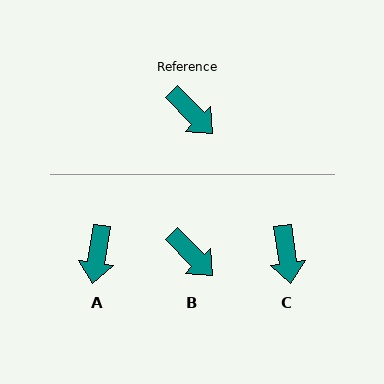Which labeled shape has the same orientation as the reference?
B.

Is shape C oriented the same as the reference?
No, it is off by about 36 degrees.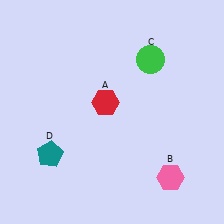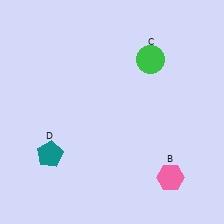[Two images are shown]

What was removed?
The red hexagon (A) was removed in Image 2.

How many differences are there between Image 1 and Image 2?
There is 1 difference between the two images.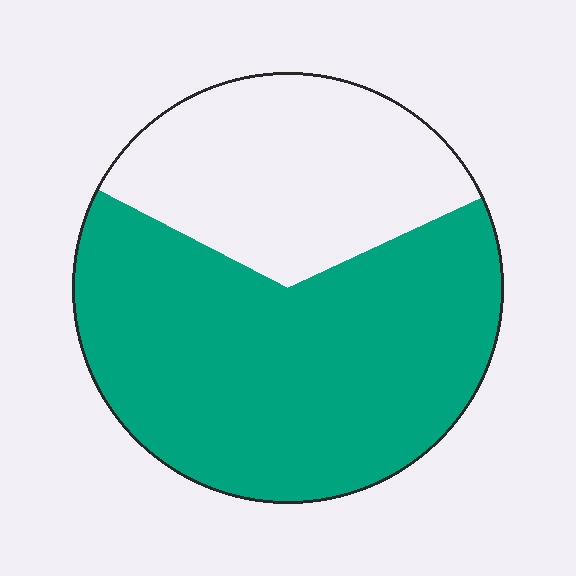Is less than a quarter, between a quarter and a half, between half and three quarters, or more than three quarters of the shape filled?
Between half and three quarters.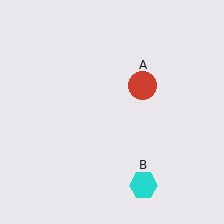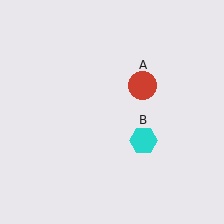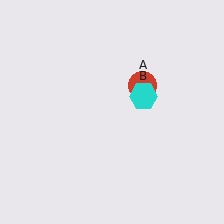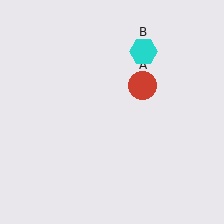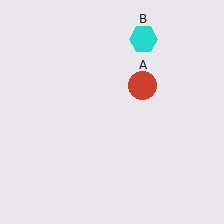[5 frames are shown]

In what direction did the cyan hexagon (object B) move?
The cyan hexagon (object B) moved up.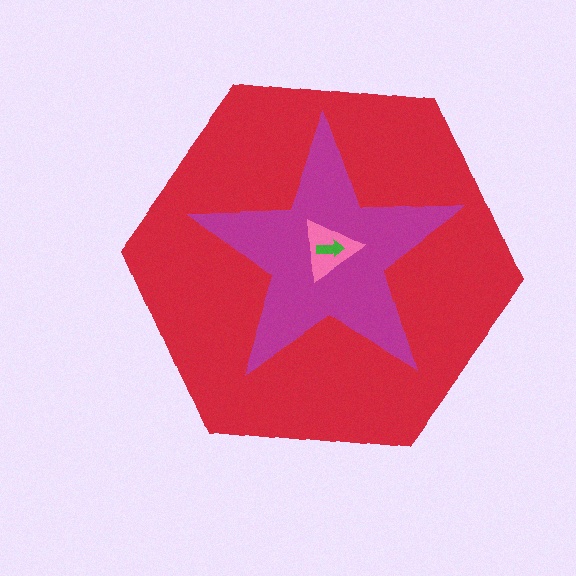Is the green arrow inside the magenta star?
Yes.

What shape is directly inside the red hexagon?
The magenta star.